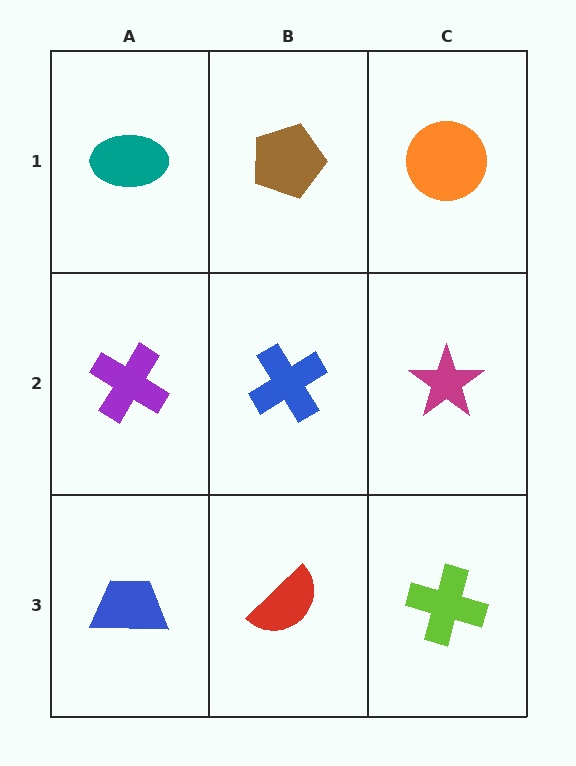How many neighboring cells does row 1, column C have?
2.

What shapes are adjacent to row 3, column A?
A purple cross (row 2, column A), a red semicircle (row 3, column B).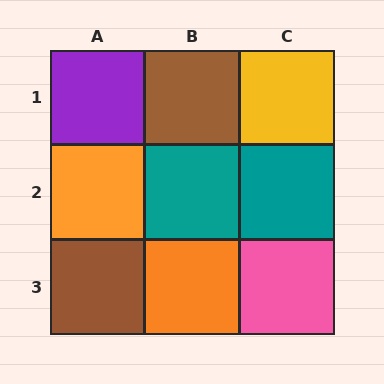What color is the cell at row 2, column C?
Teal.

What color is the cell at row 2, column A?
Orange.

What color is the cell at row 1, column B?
Brown.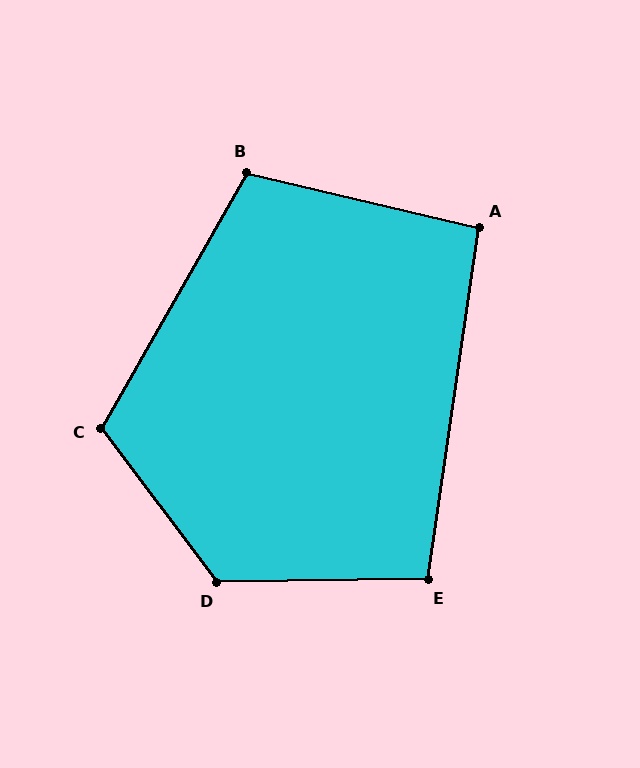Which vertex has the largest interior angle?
D, at approximately 126 degrees.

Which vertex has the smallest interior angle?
A, at approximately 95 degrees.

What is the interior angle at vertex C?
Approximately 113 degrees (obtuse).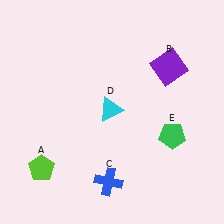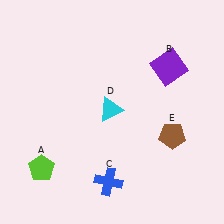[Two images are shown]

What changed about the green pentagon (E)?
In Image 1, E is green. In Image 2, it changed to brown.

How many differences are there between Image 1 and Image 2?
There is 1 difference between the two images.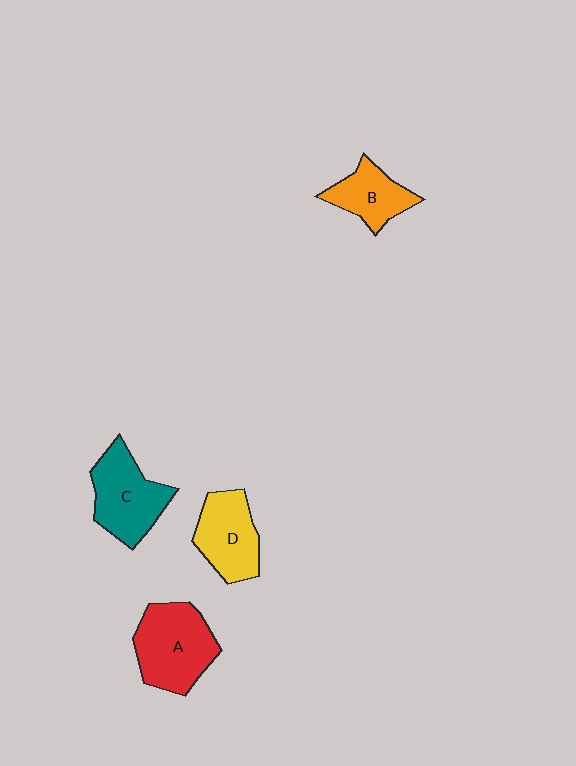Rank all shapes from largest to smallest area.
From largest to smallest: A (red), C (teal), D (yellow), B (orange).